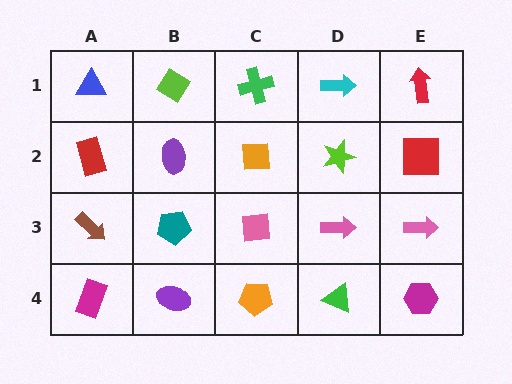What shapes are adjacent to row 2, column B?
A lime diamond (row 1, column B), a teal pentagon (row 3, column B), a red rectangle (row 2, column A), an orange square (row 2, column C).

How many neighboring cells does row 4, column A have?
2.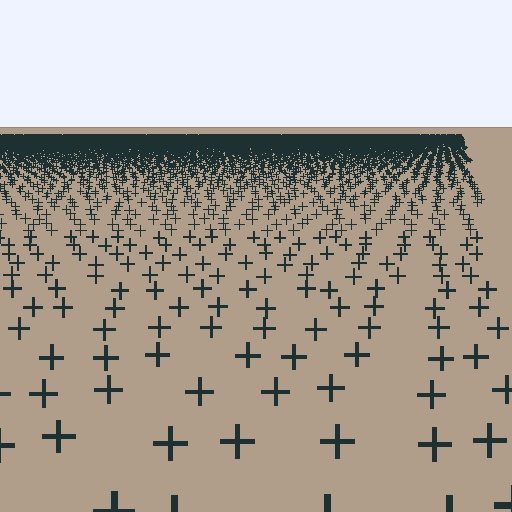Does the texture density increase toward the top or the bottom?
Density increases toward the top.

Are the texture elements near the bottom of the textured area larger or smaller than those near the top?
Larger. Near the bottom, elements are closer to the viewer and appear at a bigger on-screen size.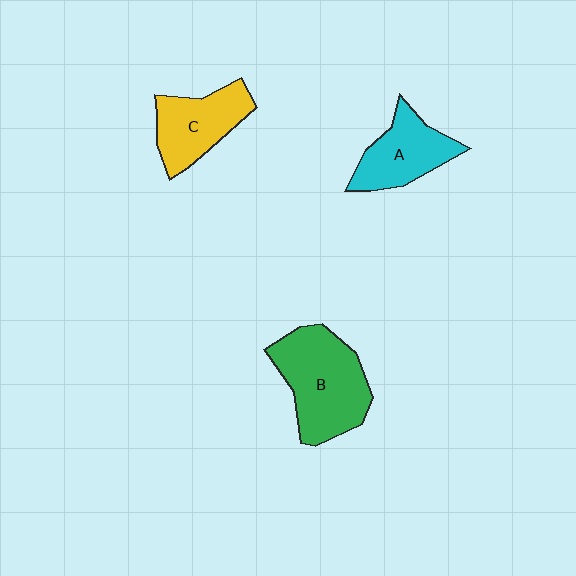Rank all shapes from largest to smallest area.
From largest to smallest: B (green), C (yellow), A (cyan).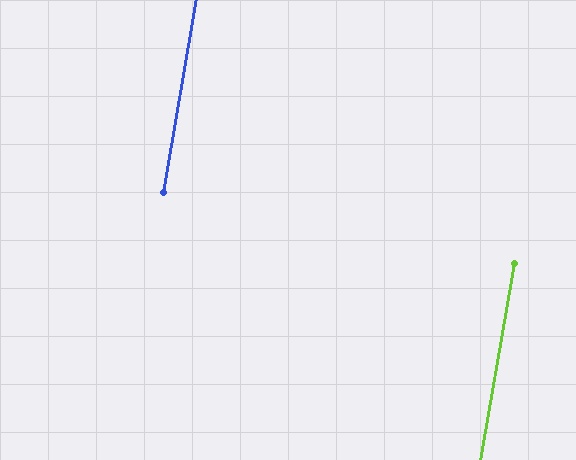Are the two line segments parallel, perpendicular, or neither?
Parallel — their directions differ by only 0.4°.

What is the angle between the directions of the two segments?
Approximately 0 degrees.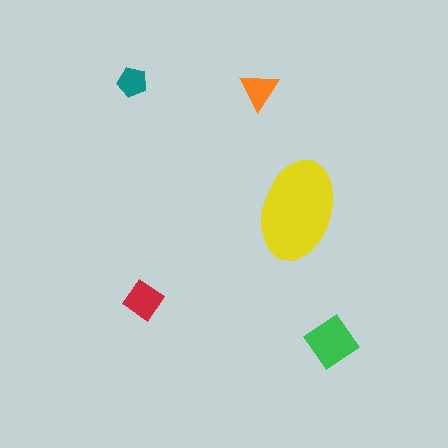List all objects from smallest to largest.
The teal pentagon, the orange triangle, the red diamond, the green diamond, the yellow ellipse.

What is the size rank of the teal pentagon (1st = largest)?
5th.